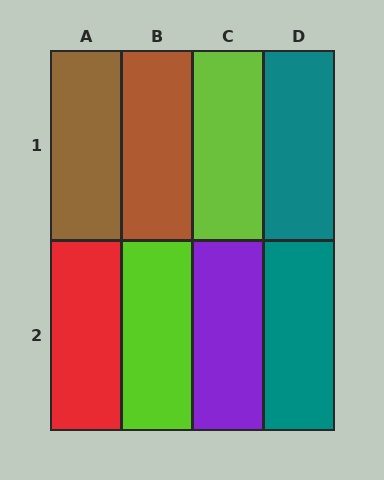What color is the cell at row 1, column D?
Teal.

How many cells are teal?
2 cells are teal.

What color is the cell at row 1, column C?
Lime.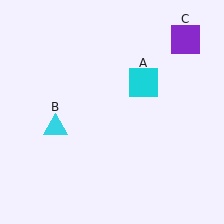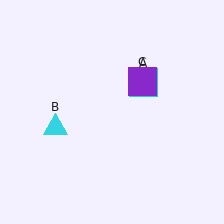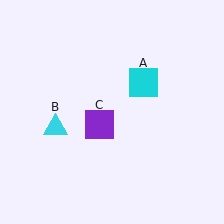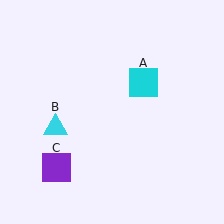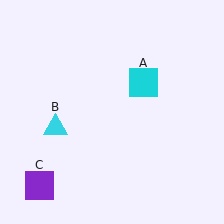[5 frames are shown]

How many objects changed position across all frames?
1 object changed position: purple square (object C).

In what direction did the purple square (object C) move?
The purple square (object C) moved down and to the left.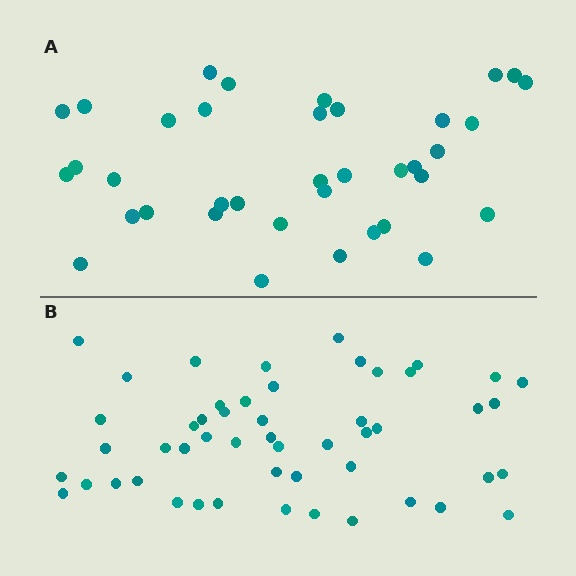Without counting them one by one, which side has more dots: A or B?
Region B (the bottom region) has more dots.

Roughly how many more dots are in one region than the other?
Region B has approximately 15 more dots than region A.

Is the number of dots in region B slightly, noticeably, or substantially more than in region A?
Region B has noticeably more, but not dramatically so. The ratio is roughly 1.4 to 1.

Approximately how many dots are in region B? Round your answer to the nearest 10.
About 50 dots. (The exact count is 51, which rounds to 50.)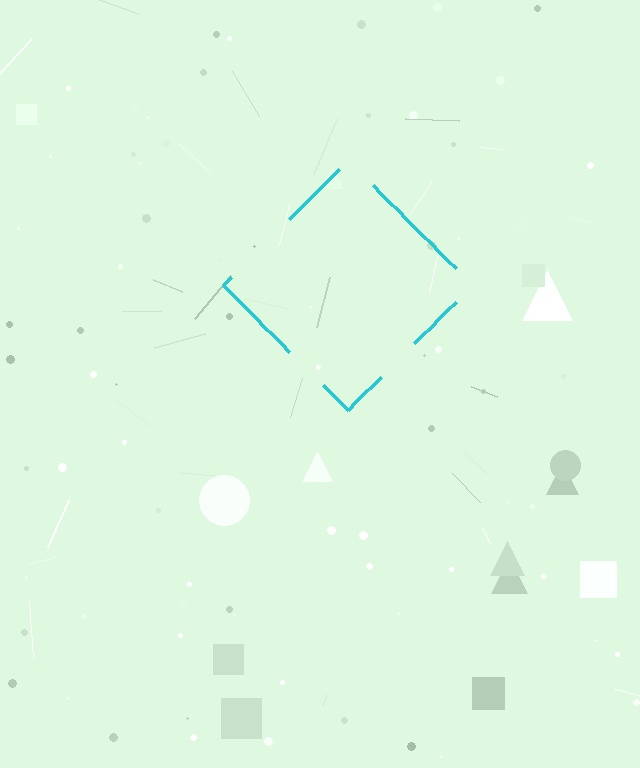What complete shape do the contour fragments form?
The contour fragments form a diamond.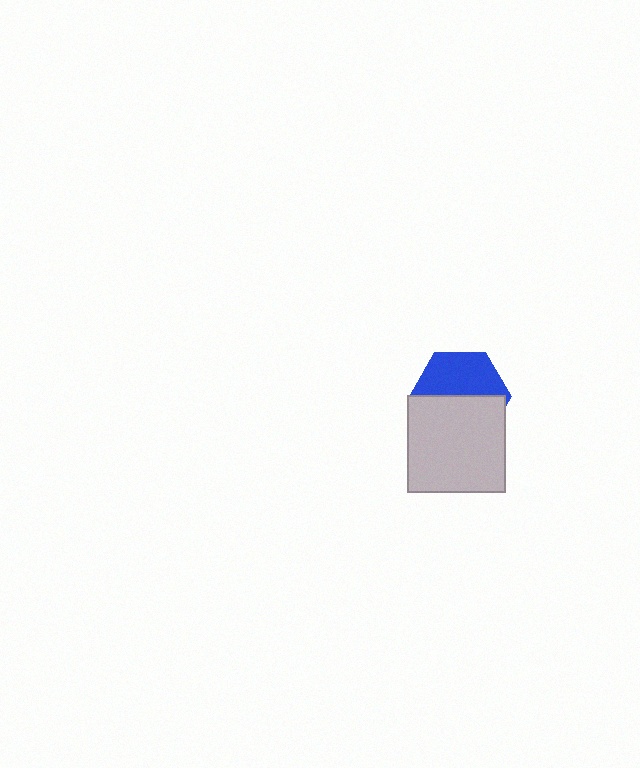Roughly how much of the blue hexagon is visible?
About half of it is visible (roughly 49%).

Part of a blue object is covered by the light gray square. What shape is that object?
It is a hexagon.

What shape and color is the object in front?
The object in front is a light gray square.